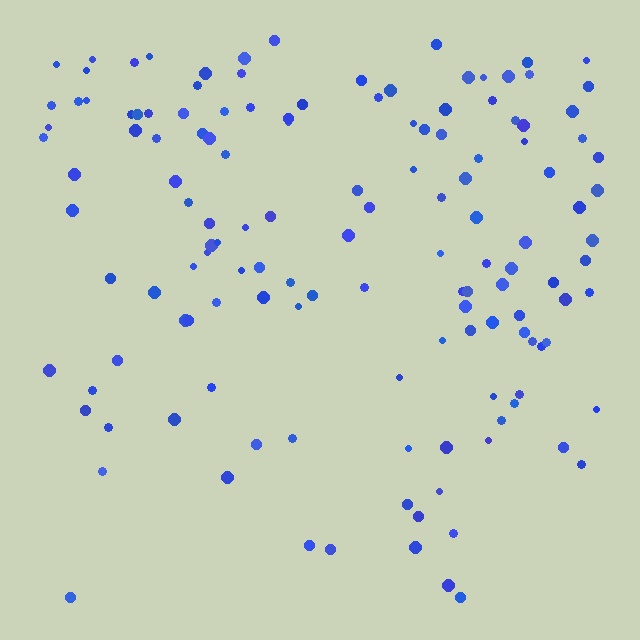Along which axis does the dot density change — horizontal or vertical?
Vertical.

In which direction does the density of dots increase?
From bottom to top, with the top side densest.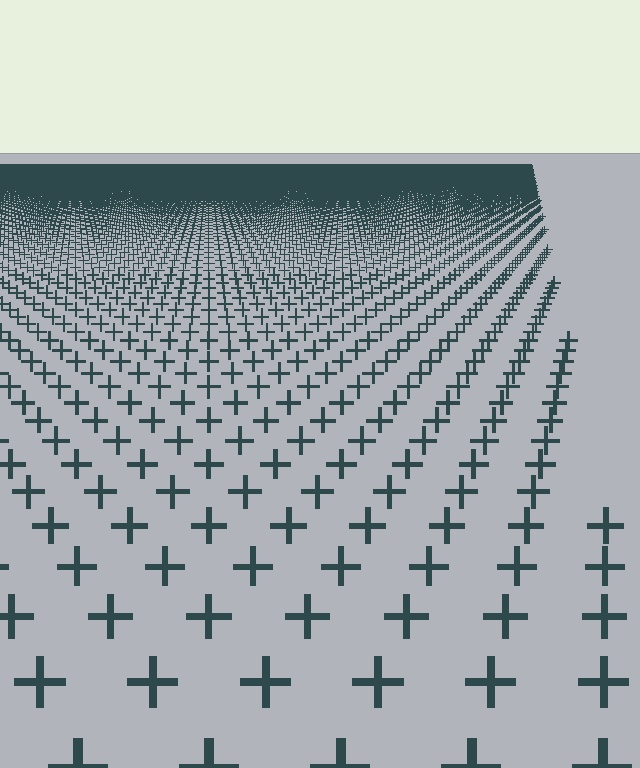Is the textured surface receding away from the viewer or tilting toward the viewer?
The surface is receding away from the viewer. Texture elements get smaller and denser toward the top.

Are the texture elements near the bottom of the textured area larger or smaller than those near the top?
Larger. Near the bottom, elements are closer to the viewer and appear at a bigger on-screen size.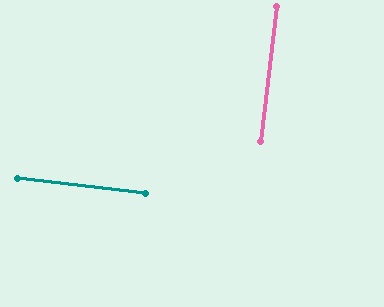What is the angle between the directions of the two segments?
Approximately 90 degrees.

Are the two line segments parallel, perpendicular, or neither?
Perpendicular — they meet at approximately 90°.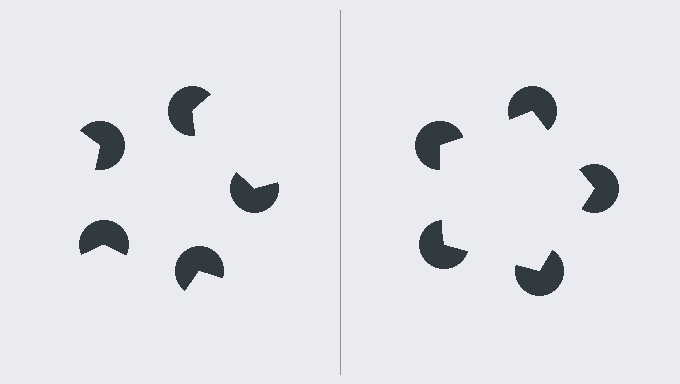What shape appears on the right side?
An illusory pentagon.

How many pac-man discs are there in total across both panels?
10 — 5 on each side.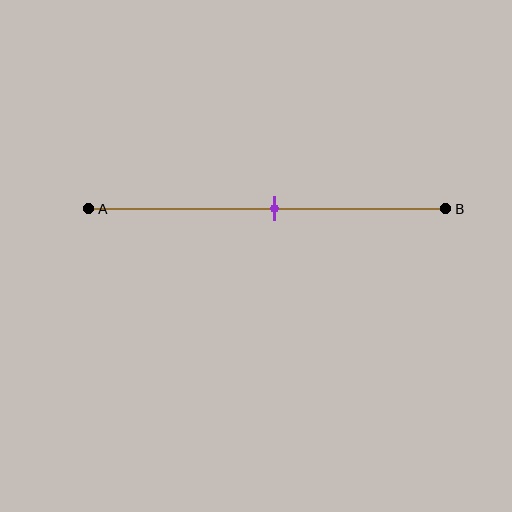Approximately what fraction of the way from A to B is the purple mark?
The purple mark is approximately 50% of the way from A to B.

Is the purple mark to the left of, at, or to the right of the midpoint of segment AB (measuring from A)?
The purple mark is approximately at the midpoint of segment AB.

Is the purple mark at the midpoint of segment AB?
Yes, the mark is approximately at the midpoint.